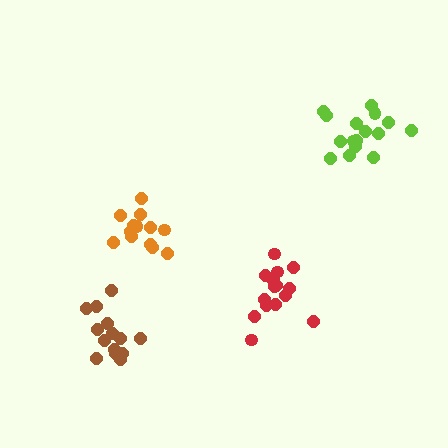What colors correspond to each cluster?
The clusters are colored: brown, red, orange, lime.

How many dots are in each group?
Group 1: 14 dots, Group 2: 15 dots, Group 3: 13 dots, Group 4: 16 dots (58 total).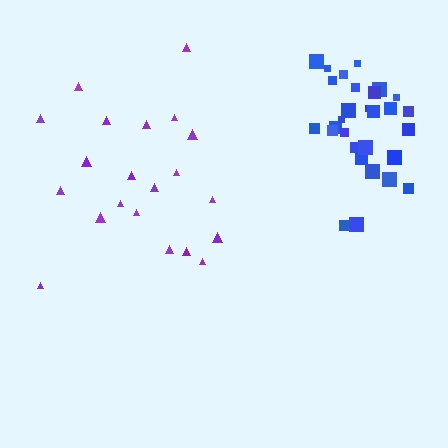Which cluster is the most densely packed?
Blue.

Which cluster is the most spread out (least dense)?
Purple.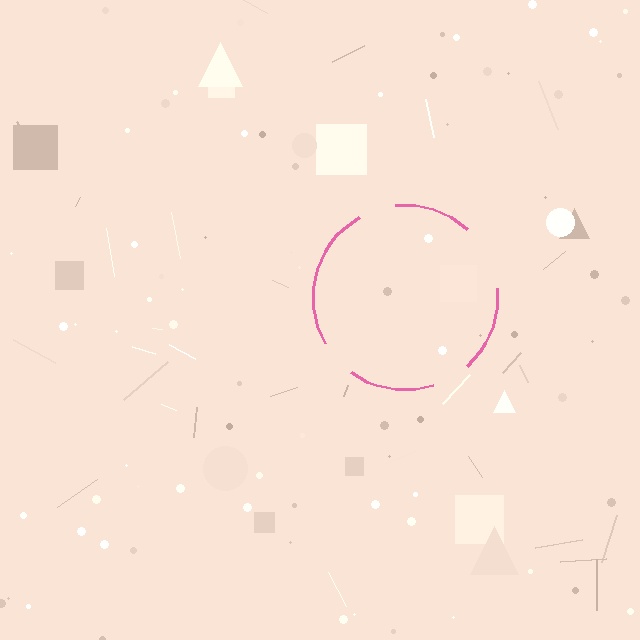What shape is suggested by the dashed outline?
The dashed outline suggests a circle.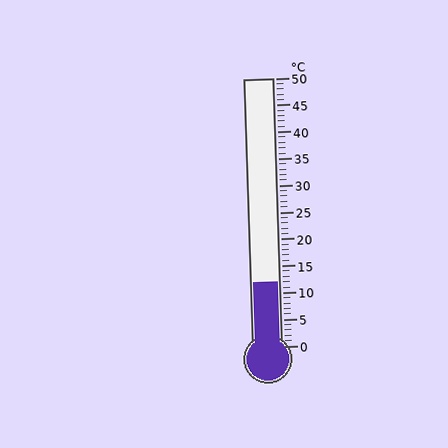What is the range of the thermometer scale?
The thermometer scale ranges from 0°C to 50°C.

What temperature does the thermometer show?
The thermometer shows approximately 12°C.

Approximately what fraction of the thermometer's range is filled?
The thermometer is filled to approximately 25% of its range.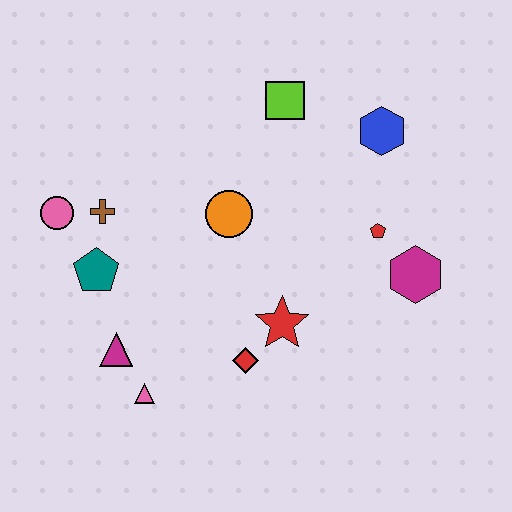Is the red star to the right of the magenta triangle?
Yes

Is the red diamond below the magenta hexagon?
Yes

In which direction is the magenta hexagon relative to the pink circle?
The magenta hexagon is to the right of the pink circle.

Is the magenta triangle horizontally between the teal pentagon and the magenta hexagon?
Yes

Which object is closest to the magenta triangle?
The pink triangle is closest to the magenta triangle.